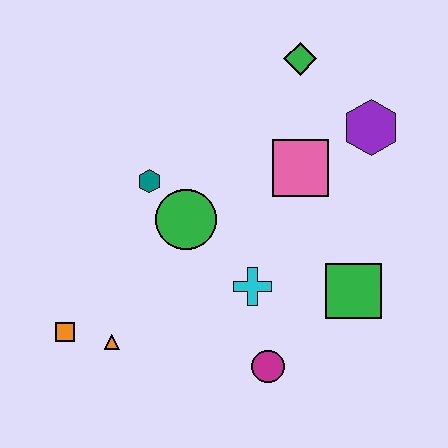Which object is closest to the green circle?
The teal hexagon is closest to the green circle.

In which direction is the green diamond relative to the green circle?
The green diamond is above the green circle.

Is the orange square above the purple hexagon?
No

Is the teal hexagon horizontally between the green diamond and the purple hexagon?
No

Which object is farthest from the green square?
The orange square is farthest from the green square.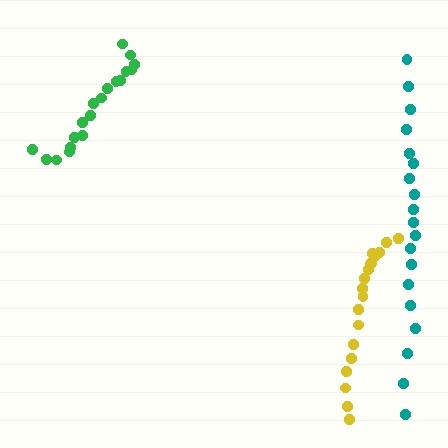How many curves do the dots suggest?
There are 3 distinct paths.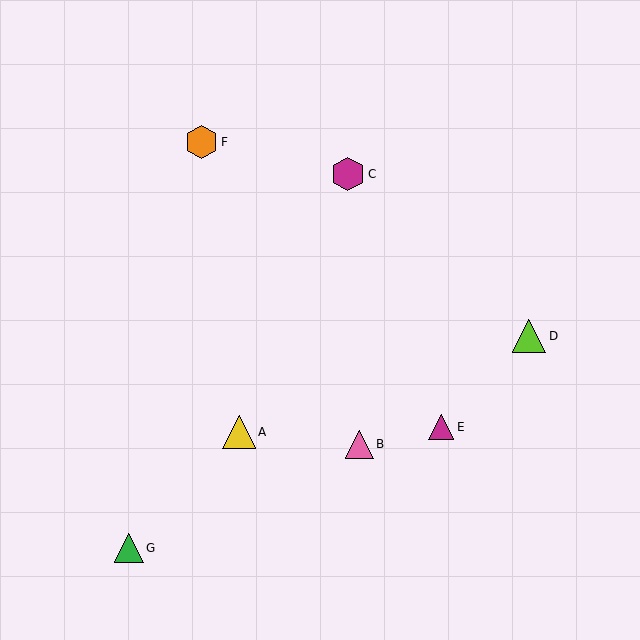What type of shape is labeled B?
Shape B is a pink triangle.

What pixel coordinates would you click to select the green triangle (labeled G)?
Click at (129, 548) to select the green triangle G.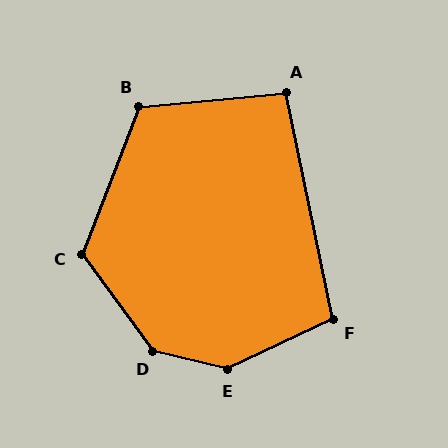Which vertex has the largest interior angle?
E, at approximately 141 degrees.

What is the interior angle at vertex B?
Approximately 116 degrees (obtuse).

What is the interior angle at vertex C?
Approximately 123 degrees (obtuse).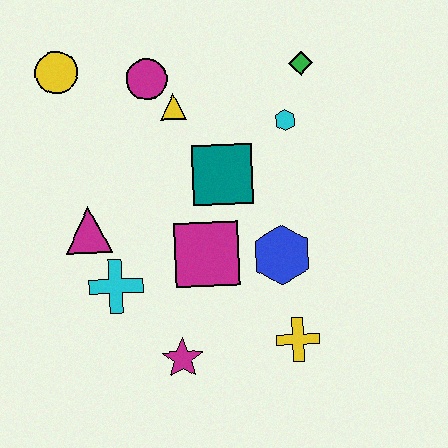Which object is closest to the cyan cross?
The magenta triangle is closest to the cyan cross.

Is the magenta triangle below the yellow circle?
Yes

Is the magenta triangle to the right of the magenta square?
No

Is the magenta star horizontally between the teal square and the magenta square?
No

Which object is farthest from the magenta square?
The yellow circle is farthest from the magenta square.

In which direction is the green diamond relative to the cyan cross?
The green diamond is above the cyan cross.